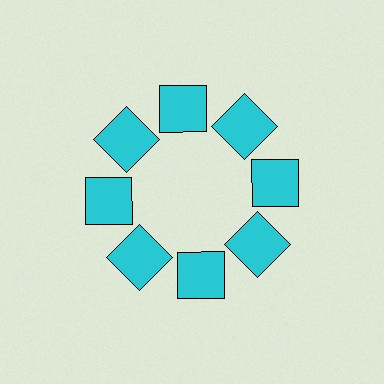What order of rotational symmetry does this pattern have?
This pattern has 8-fold rotational symmetry.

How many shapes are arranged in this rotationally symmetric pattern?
There are 8 shapes, arranged in 8 groups of 1.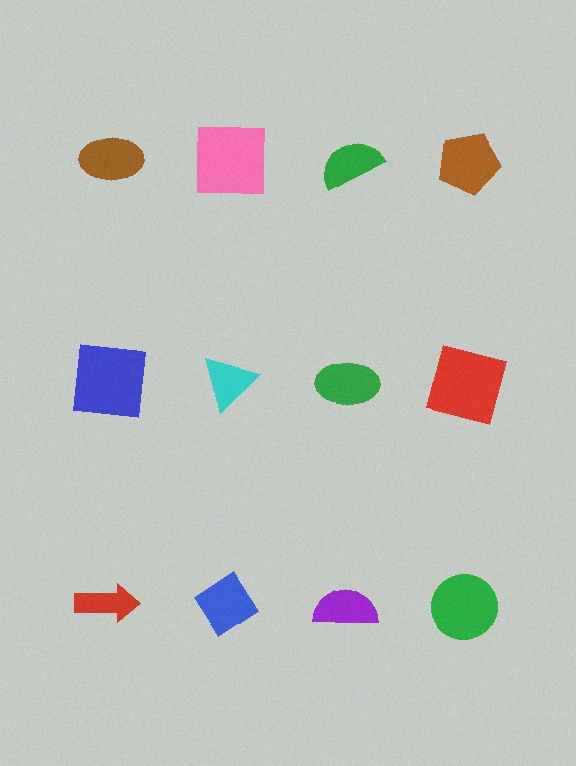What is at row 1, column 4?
A brown pentagon.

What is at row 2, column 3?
A green ellipse.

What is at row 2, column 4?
A red square.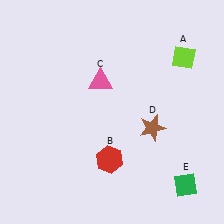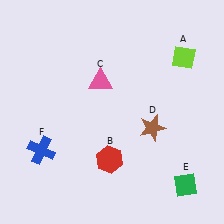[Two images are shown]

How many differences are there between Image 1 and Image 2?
There is 1 difference between the two images.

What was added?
A blue cross (F) was added in Image 2.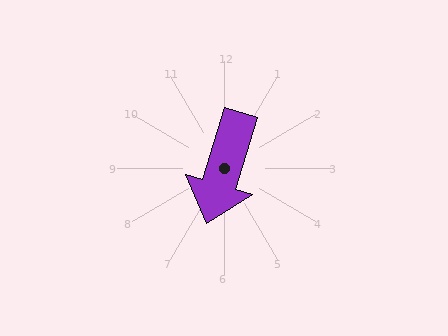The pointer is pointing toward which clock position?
Roughly 7 o'clock.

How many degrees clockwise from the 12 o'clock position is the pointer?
Approximately 197 degrees.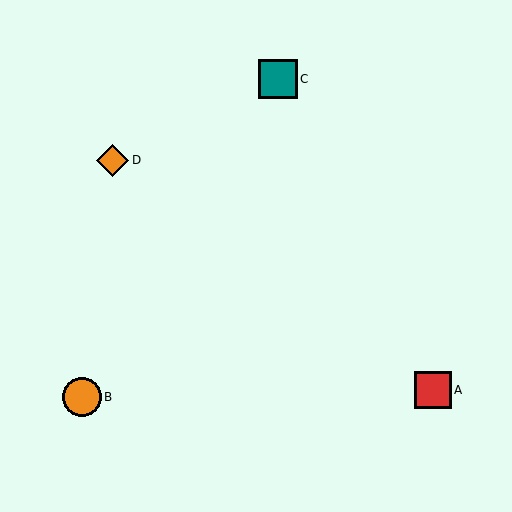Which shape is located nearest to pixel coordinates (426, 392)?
The red square (labeled A) at (433, 390) is nearest to that location.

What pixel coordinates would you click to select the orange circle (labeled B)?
Click at (82, 397) to select the orange circle B.